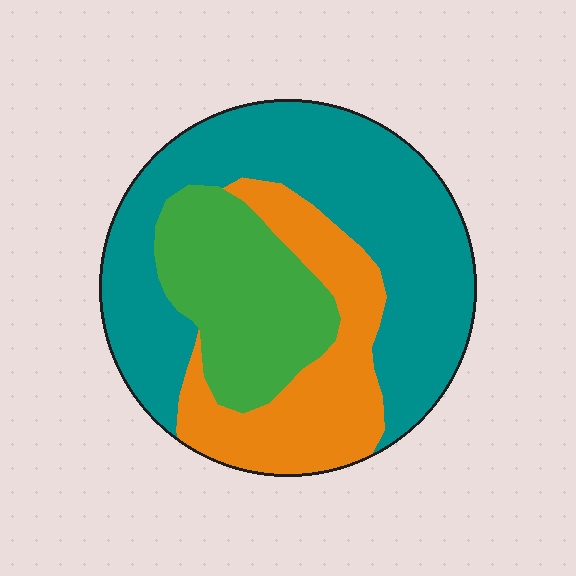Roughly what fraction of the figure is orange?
Orange covers 25% of the figure.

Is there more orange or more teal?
Teal.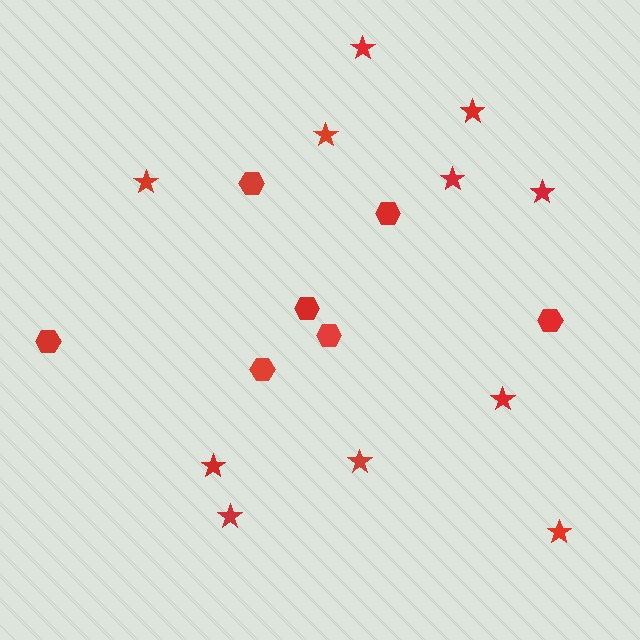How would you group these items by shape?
There are 2 groups: one group of hexagons (7) and one group of stars (11).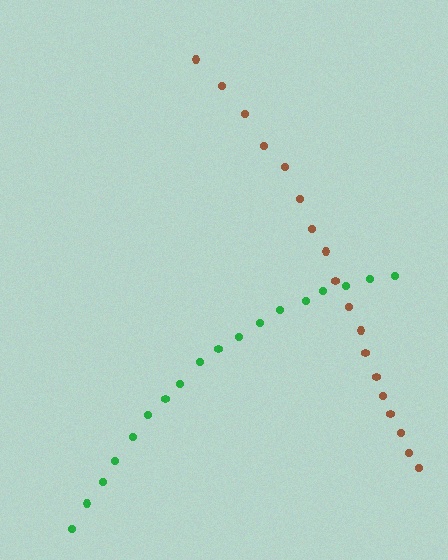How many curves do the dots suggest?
There are 2 distinct paths.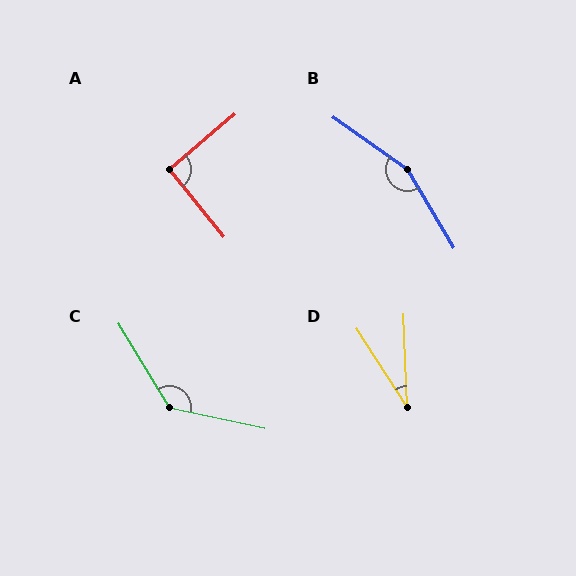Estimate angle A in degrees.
Approximately 91 degrees.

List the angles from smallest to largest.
D (31°), A (91°), C (133°), B (156°).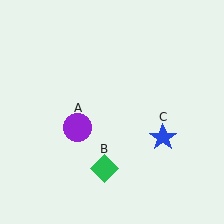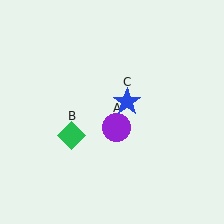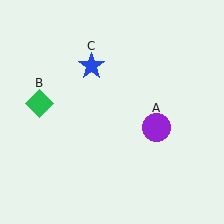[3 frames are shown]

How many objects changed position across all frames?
3 objects changed position: purple circle (object A), green diamond (object B), blue star (object C).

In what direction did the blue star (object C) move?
The blue star (object C) moved up and to the left.